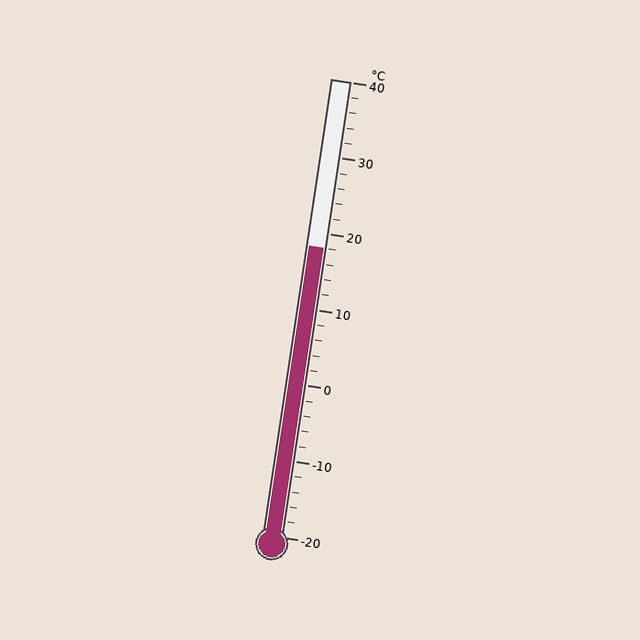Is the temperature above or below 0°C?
The temperature is above 0°C.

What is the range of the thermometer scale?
The thermometer scale ranges from -20°C to 40°C.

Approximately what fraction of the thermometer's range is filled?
The thermometer is filled to approximately 65% of its range.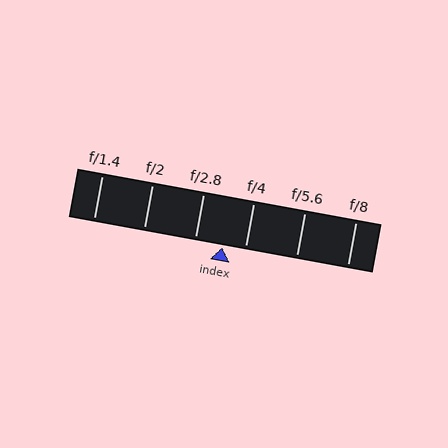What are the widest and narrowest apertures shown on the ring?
The widest aperture shown is f/1.4 and the narrowest is f/8.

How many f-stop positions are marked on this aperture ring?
There are 6 f-stop positions marked.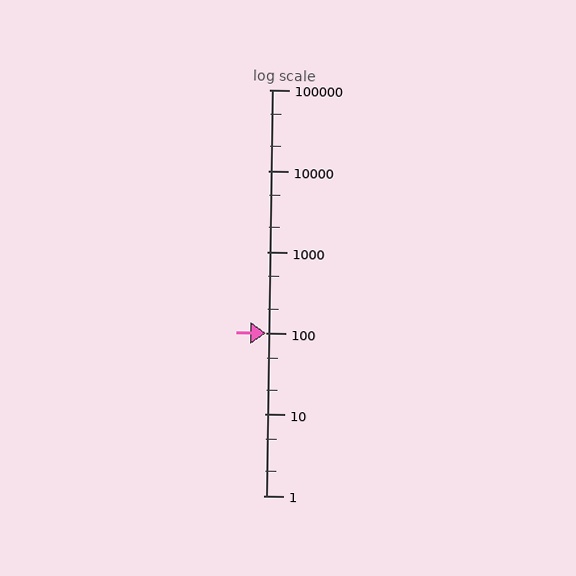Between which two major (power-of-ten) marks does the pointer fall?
The pointer is between 100 and 1000.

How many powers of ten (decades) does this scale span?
The scale spans 5 decades, from 1 to 100000.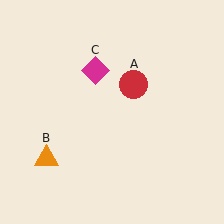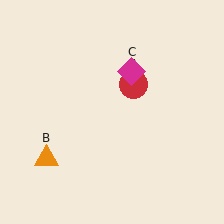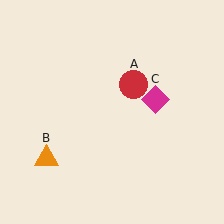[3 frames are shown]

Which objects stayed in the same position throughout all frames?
Red circle (object A) and orange triangle (object B) remained stationary.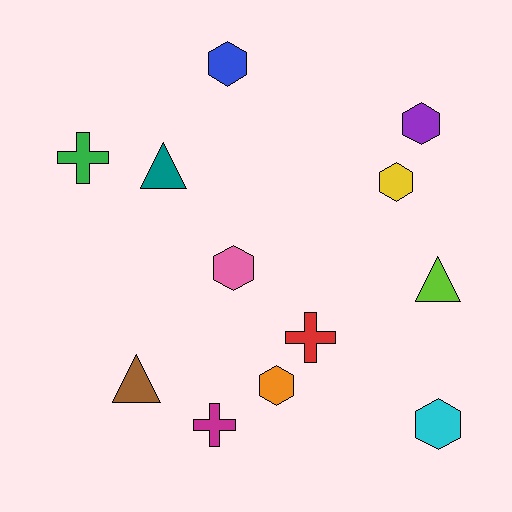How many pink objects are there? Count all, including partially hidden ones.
There is 1 pink object.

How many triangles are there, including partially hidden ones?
There are 3 triangles.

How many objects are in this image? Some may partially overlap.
There are 12 objects.